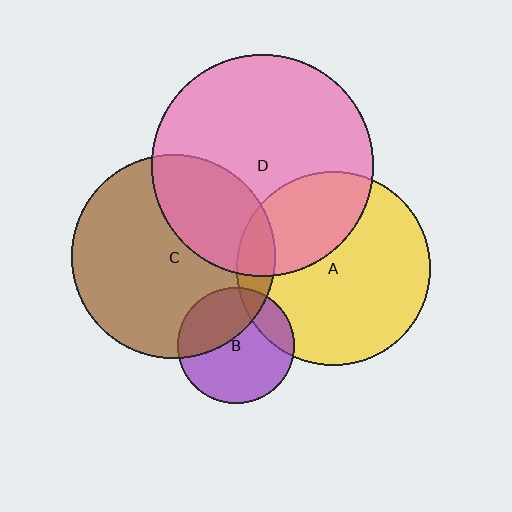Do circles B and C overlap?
Yes.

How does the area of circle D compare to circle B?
Approximately 3.6 times.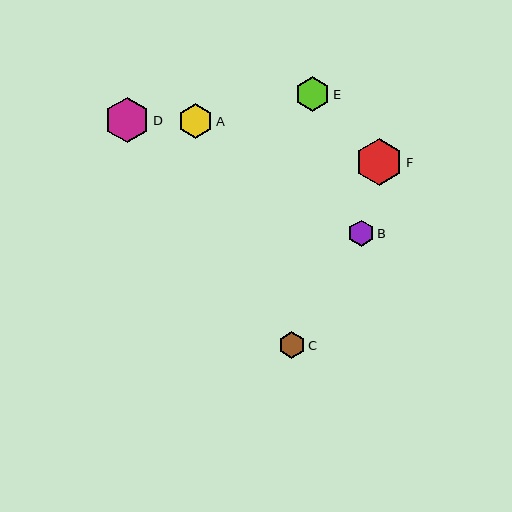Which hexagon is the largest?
Hexagon F is the largest with a size of approximately 47 pixels.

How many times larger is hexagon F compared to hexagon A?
Hexagon F is approximately 1.3 times the size of hexagon A.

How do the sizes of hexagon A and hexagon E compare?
Hexagon A and hexagon E are approximately the same size.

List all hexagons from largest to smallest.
From largest to smallest: F, D, A, E, C, B.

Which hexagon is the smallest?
Hexagon B is the smallest with a size of approximately 26 pixels.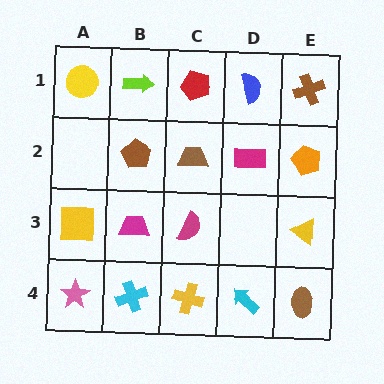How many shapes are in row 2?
4 shapes.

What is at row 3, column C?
A magenta semicircle.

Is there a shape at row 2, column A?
No, that cell is empty.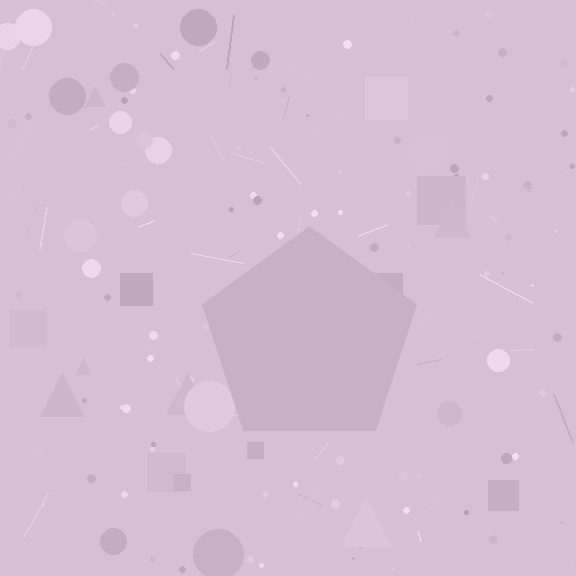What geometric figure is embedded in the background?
A pentagon is embedded in the background.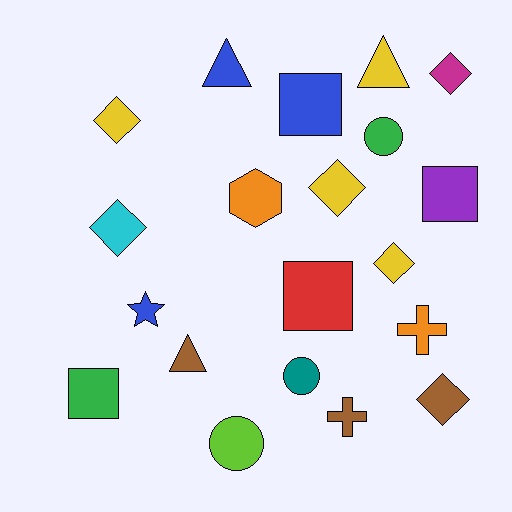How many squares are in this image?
There are 4 squares.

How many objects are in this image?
There are 20 objects.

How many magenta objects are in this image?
There is 1 magenta object.